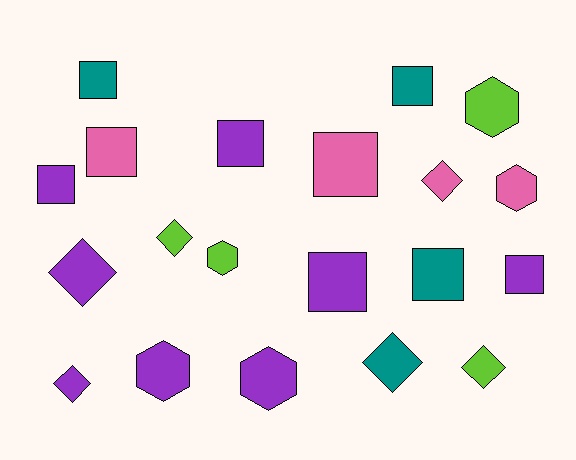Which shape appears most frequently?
Square, with 9 objects.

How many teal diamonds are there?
There is 1 teal diamond.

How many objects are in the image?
There are 20 objects.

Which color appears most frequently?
Purple, with 8 objects.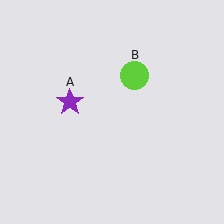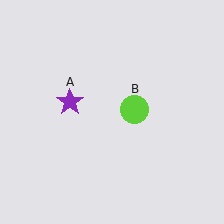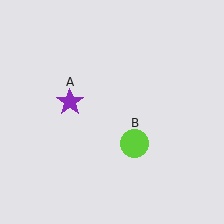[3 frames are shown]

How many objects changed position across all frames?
1 object changed position: lime circle (object B).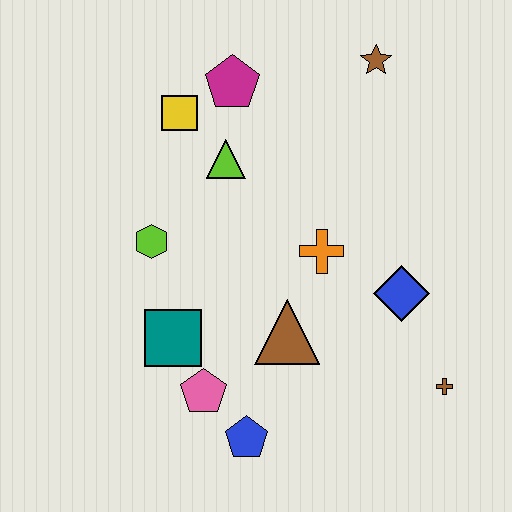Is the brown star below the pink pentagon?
No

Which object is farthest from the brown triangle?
The brown star is farthest from the brown triangle.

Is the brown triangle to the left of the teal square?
No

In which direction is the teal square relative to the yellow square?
The teal square is below the yellow square.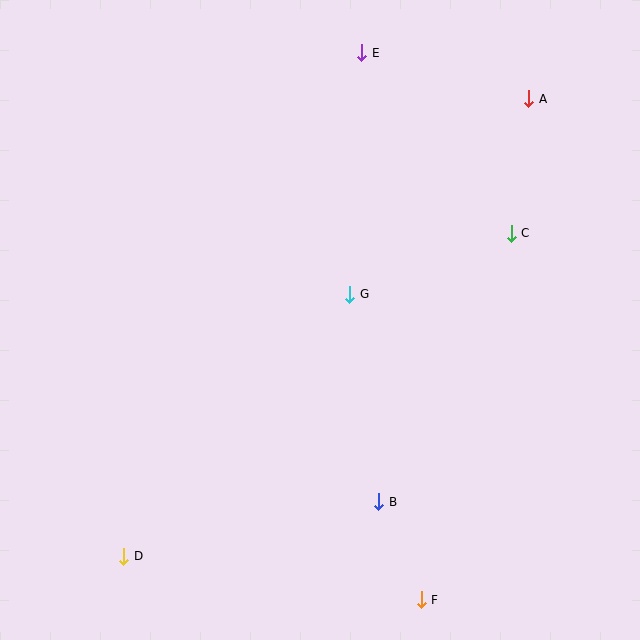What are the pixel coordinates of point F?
Point F is at (421, 600).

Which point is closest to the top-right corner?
Point A is closest to the top-right corner.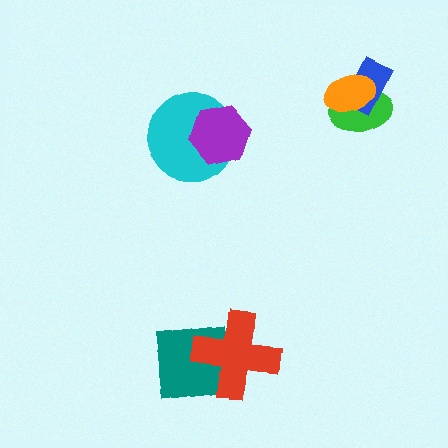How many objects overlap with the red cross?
1 object overlaps with the red cross.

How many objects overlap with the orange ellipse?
2 objects overlap with the orange ellipse.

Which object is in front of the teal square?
The red cross is in front of the teal square.